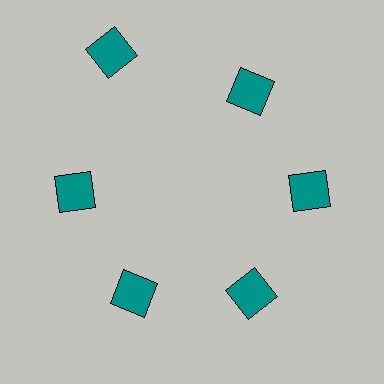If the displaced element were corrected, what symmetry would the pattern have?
It would have 6-fold rotational symmetry — the pattern would map onto itself every 60 degrees.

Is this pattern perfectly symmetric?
No. The 6 teal squares are arranged in a ring, but one element near the 11 o'clock position is pushed outward from the center, breaking the 6-fold rotational symmetry.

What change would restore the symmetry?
The symmetry would be restored by moving it inward, back onto the ring so that all 6 squares sit at equal angles and equal distance from the center.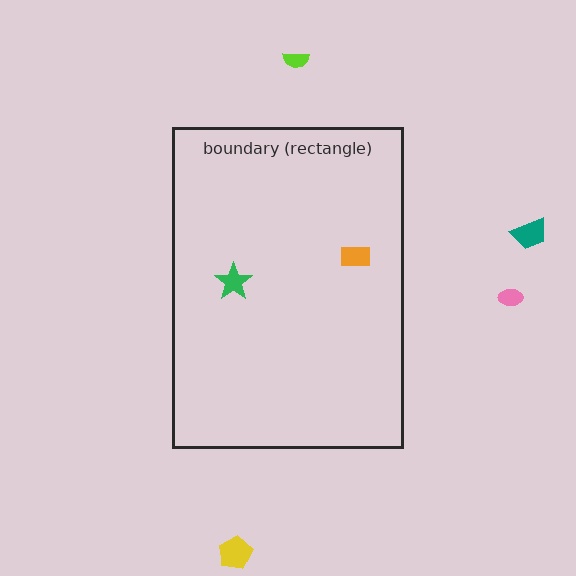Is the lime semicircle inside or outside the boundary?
Outside.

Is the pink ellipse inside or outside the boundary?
Outside.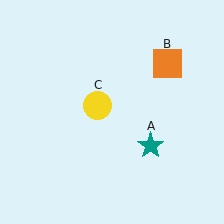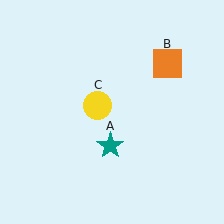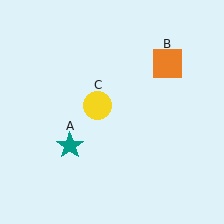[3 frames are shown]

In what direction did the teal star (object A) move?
The teal star (object A) moved left.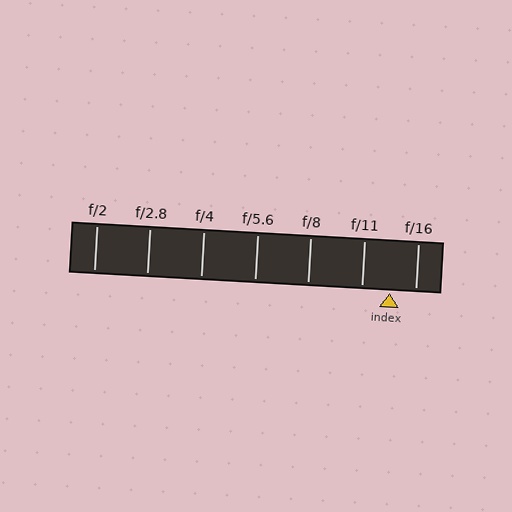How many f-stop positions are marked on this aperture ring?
There are 7 f-stop positions marked.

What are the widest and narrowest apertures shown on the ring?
The widest aperture shown is f/2 and the narrowest is f/16.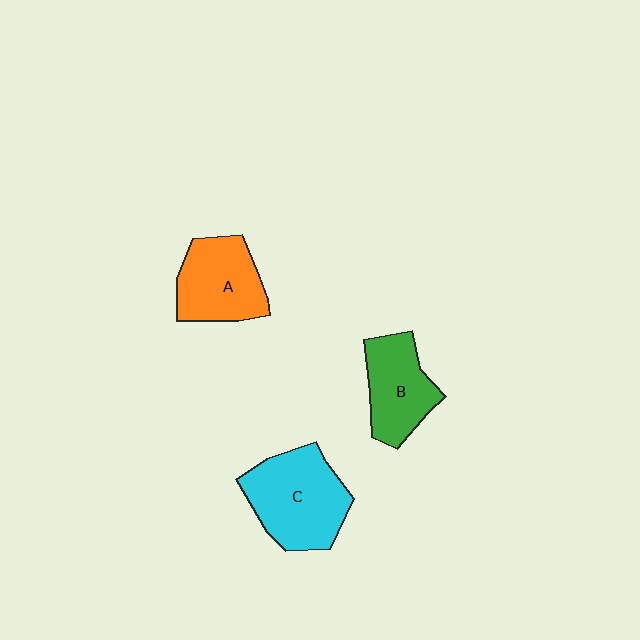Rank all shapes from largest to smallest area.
From largest to smallest: C (cyan), A (orange), B (green).